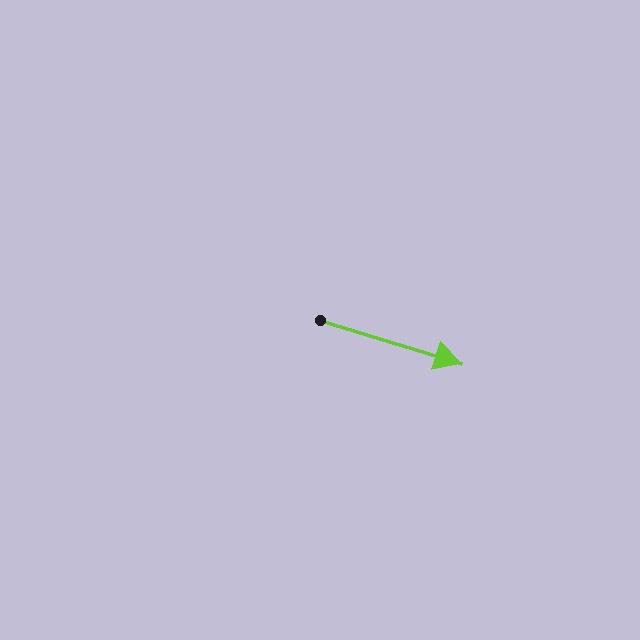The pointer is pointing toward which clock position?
Roughly 4 o'clock.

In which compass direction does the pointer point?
East.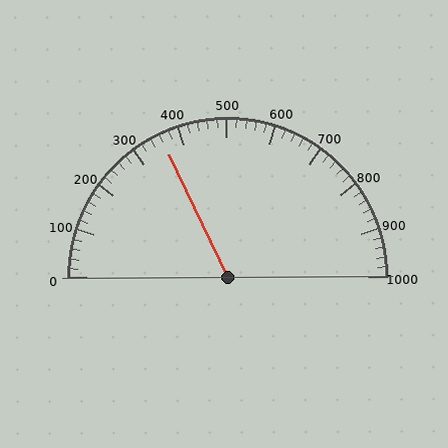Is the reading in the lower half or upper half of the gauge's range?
The reading is in the lower half of the range (0 to 1000).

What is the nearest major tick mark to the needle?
The nearest major tick mark is 400.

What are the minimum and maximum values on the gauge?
The gauge ranges from 0 to 1000.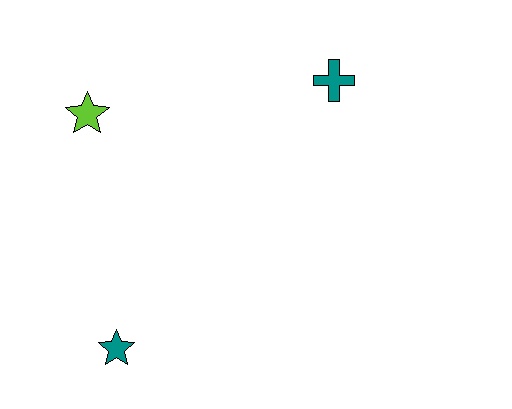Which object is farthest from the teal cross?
The teal star is farthest from the teal cross.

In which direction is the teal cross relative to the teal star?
The teal cross is above the teal star.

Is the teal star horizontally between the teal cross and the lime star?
Yes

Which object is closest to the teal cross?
The lime star is closest to the teal cross.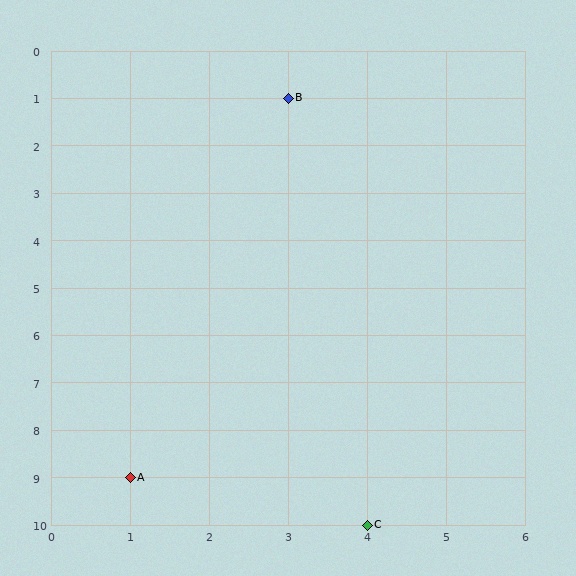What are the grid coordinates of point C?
Point C is at grid coordinates (4, 10).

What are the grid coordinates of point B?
Point B is at grid coordinates (3, 1).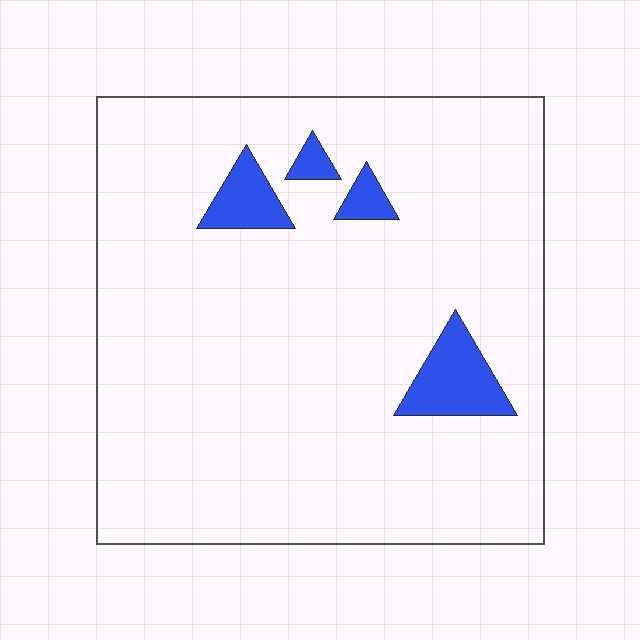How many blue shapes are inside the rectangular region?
4.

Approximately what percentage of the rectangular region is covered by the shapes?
Approximately 5%.